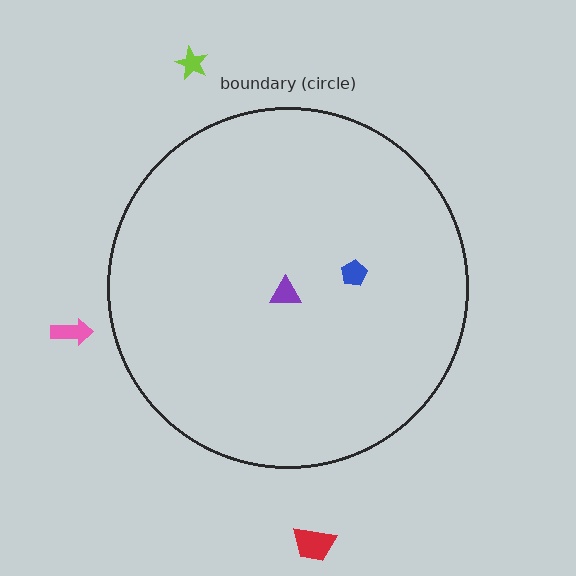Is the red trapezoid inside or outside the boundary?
Outside.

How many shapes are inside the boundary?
2 inside, 3 outside.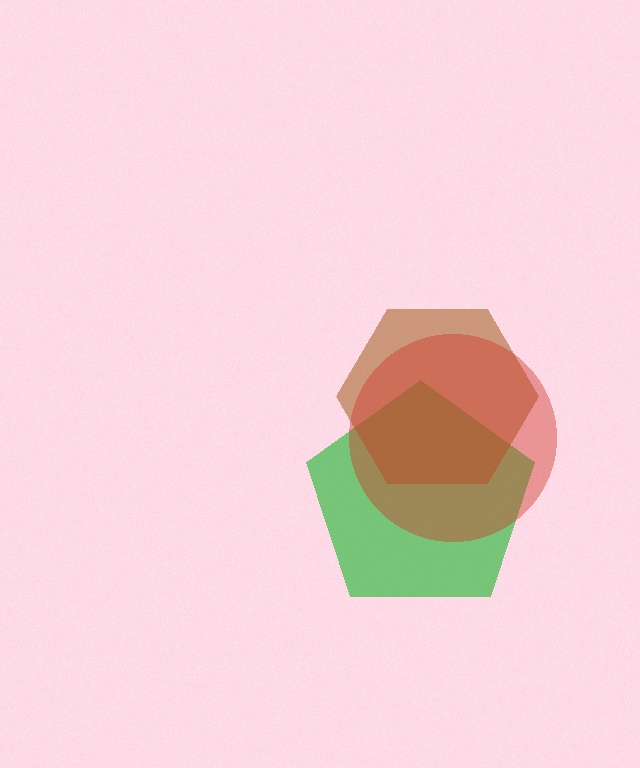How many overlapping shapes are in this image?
There are 3 overlapping shapes in the image.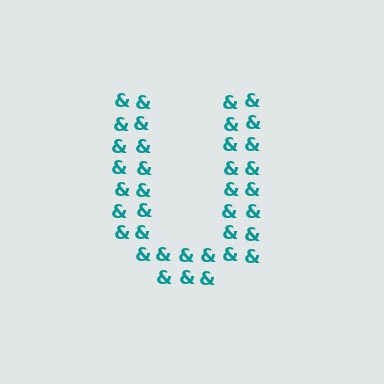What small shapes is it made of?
It is made of small ampersands.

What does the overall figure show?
The overall figure shows the letter U.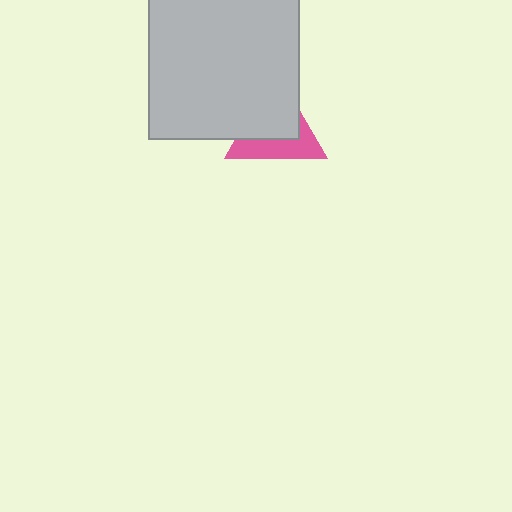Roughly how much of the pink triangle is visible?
A small part of it is visible (roughly 45%).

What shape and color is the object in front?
The object in front is a light gray square.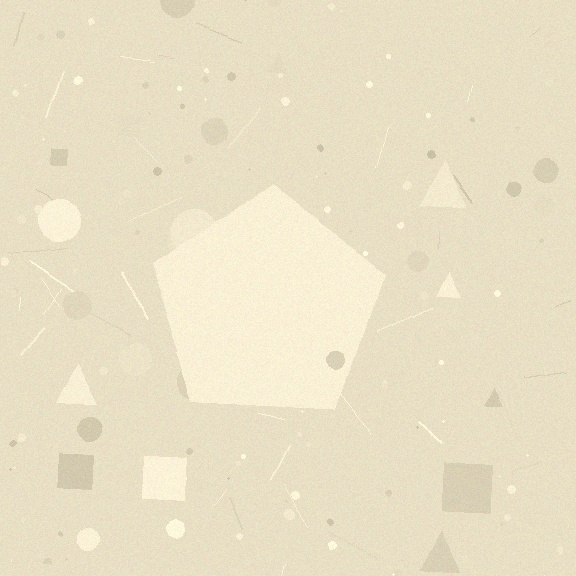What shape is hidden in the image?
A pentagon is hidden in the image.